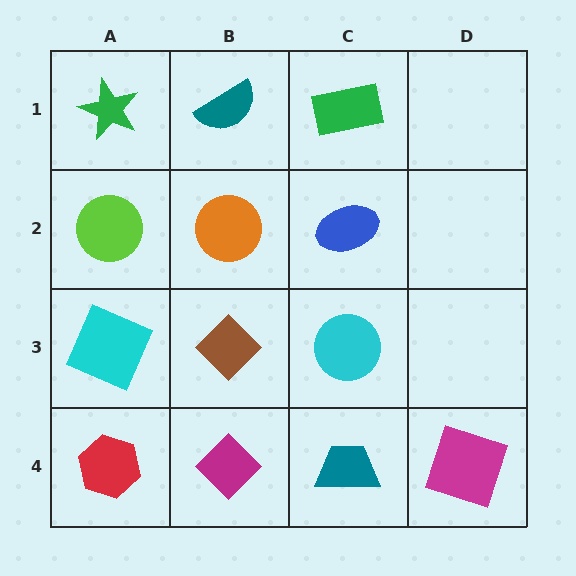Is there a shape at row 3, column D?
No, that cell is empty.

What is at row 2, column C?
A blue ellipse.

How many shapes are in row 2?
3 shapes.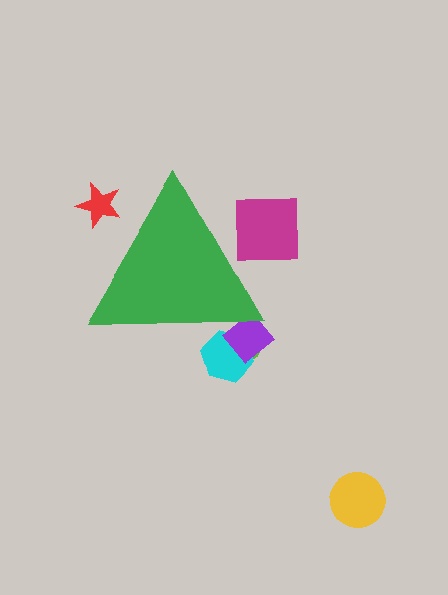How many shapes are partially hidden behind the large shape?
5 shapes are partially hidden.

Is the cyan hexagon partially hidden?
Yes, the cyan hexagon is partially hidden behind the green triangle.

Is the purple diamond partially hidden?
Yes, the purple diamond is partially hidden behind the green triangle.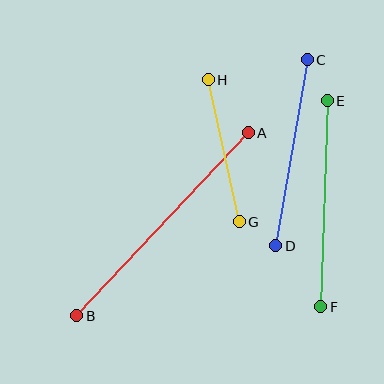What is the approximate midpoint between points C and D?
The midpoint is at approximately (292, 153) pixels.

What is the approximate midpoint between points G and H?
The midpoint is at approximately (224, 151) pixels.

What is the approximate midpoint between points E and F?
The midpoint is at approximately (324, 204) pixels.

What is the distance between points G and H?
The distance is approximately 145 pixels.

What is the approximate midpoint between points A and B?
The midpoint is at approximately (163, 224) pixels.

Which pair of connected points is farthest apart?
Points A and B are farthest apart.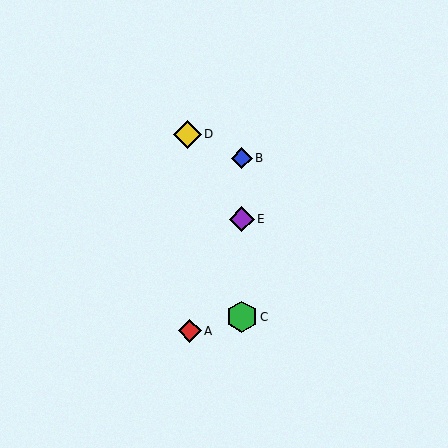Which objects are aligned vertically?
Objects B, C, E are aligned vertically.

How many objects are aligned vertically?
3 objects (B, C, E) are aligned vertically.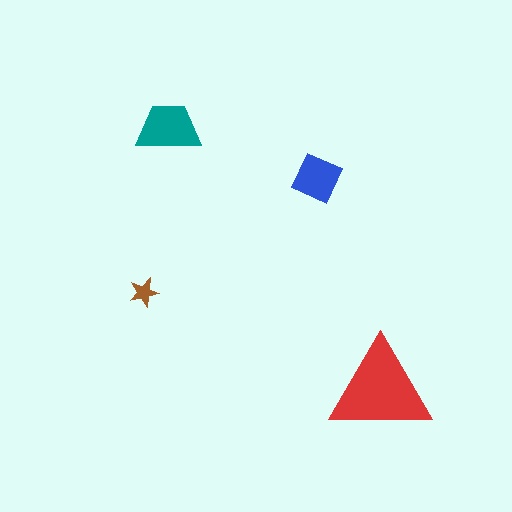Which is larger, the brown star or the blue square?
The blue square.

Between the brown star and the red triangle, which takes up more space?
The red triangle.